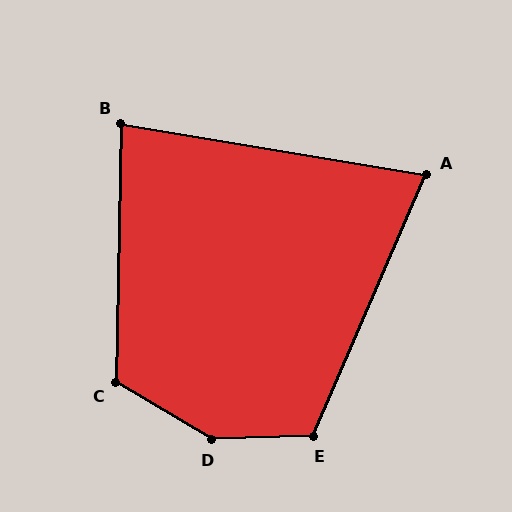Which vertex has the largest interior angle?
D, at approximately 147 degrees.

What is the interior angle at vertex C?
Approximately 120 degrees (obtuse).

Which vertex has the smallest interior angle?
A, at approximately 76 degrees.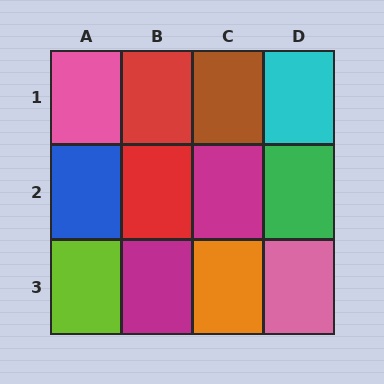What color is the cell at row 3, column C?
Orange.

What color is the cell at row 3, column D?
Pink.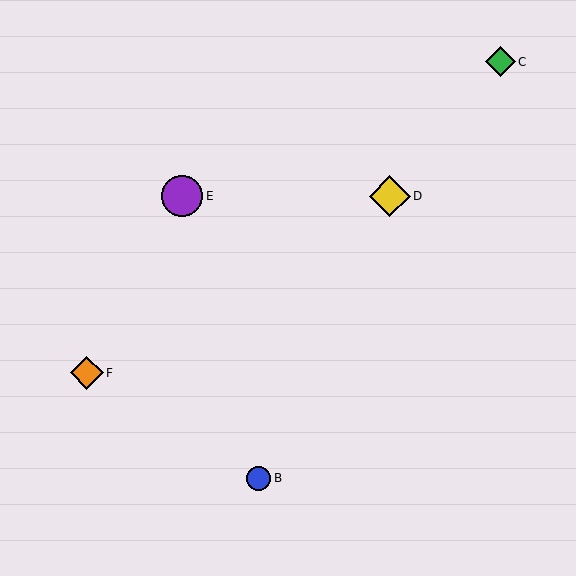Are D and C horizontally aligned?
No, D is at y≈196 and C is at y≈62.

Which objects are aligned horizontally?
Objects A, D, E are aligned horizontally.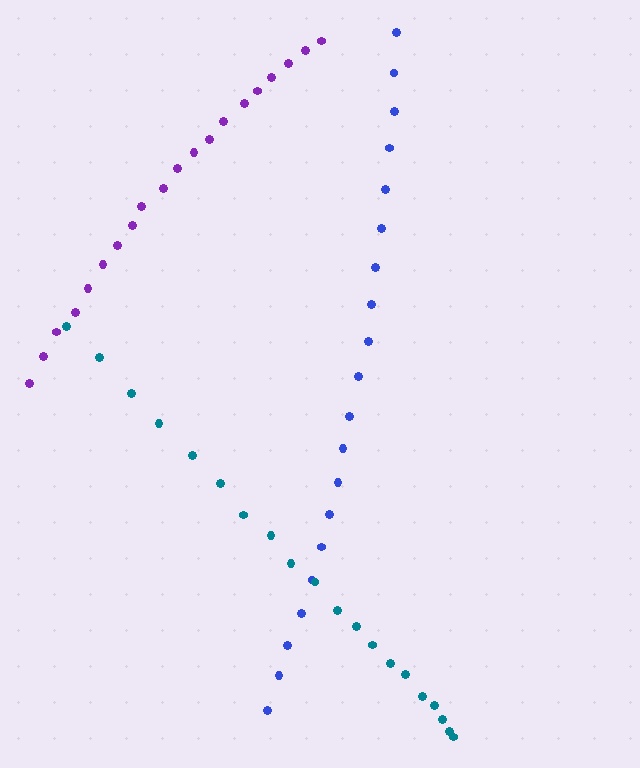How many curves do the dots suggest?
There are 3 distinct paths.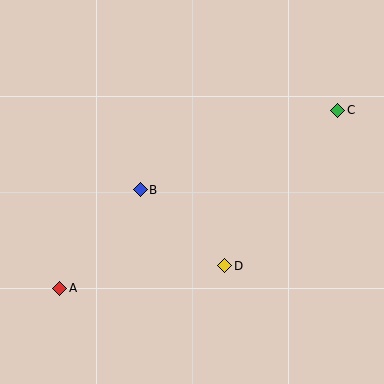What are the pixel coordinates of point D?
Point D is at (225, 266).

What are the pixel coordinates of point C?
Point C is at (338, 110).